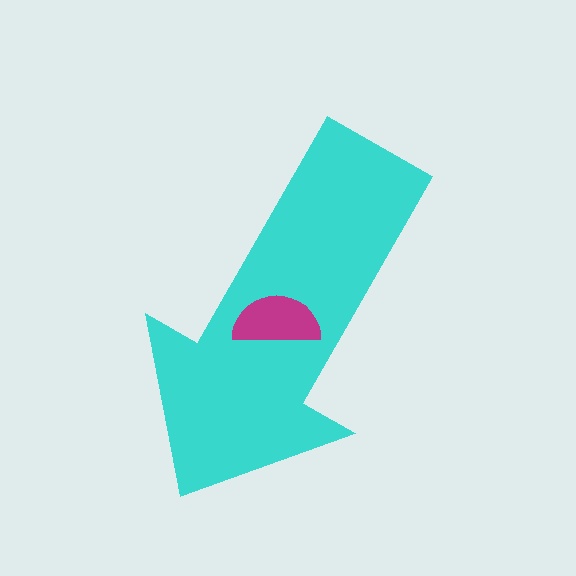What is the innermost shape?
The magenta semicircle.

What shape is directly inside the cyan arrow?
The magenta semicircle.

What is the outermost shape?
The cyan arrow.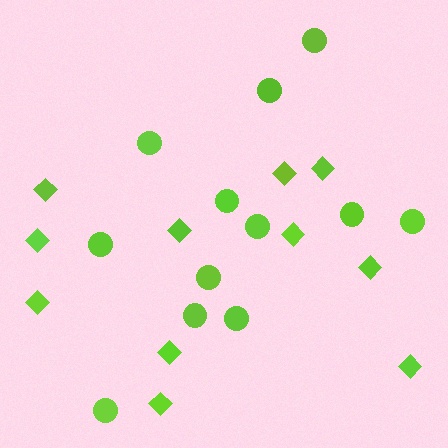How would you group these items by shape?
There are 2 groups: one group of diamonds (11) and one group of circles (12).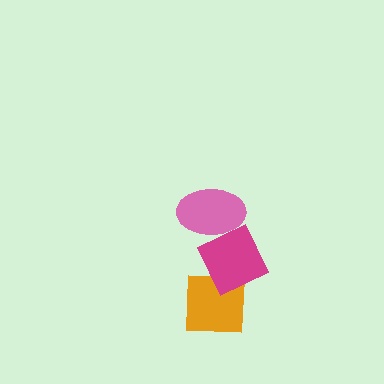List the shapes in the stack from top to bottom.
From top to bottom: the pink ellipse, the magenta diamond, the orange square.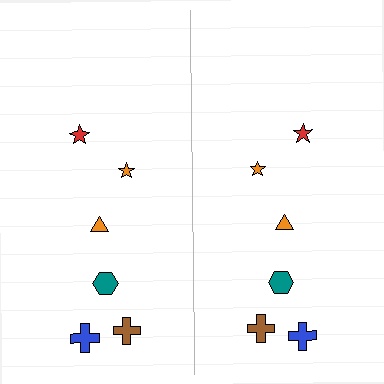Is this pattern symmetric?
Yes, this pattern has bilateral (reflection) symmetry.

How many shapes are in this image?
There are 12 shapes in this image.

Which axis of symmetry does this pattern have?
The pattern has a vertical axis of symmetry running through the center of the image.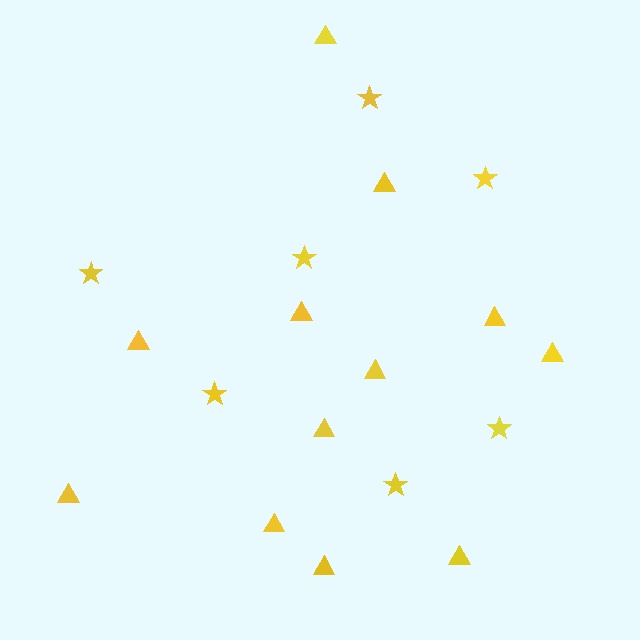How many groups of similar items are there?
There are 2 groups: one group of triangles (12) and one group of stars (7).